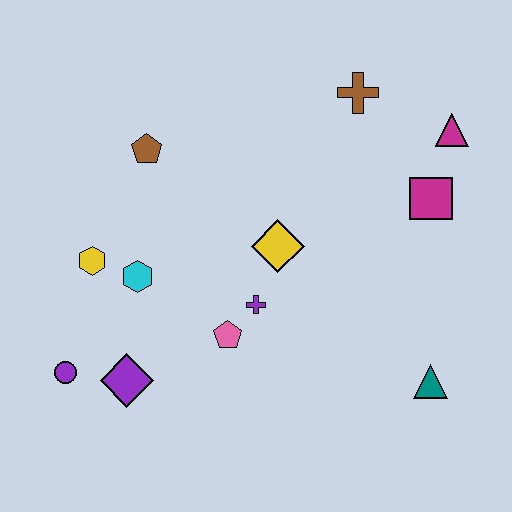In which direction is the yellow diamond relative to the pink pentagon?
The yellow diamond is above the pink pentagon.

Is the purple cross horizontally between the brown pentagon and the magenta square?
Yes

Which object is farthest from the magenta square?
The purple circle is farthest from the magenta square.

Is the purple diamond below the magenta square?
Yes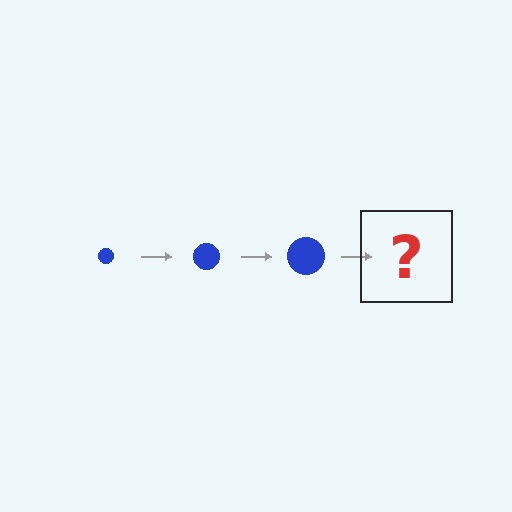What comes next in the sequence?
The next element should be a blue circle, larger than the previous one.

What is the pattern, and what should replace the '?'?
The pattern is that the circle gets progressively larger each step. The '?' should be a blue circle, larger than the previous one.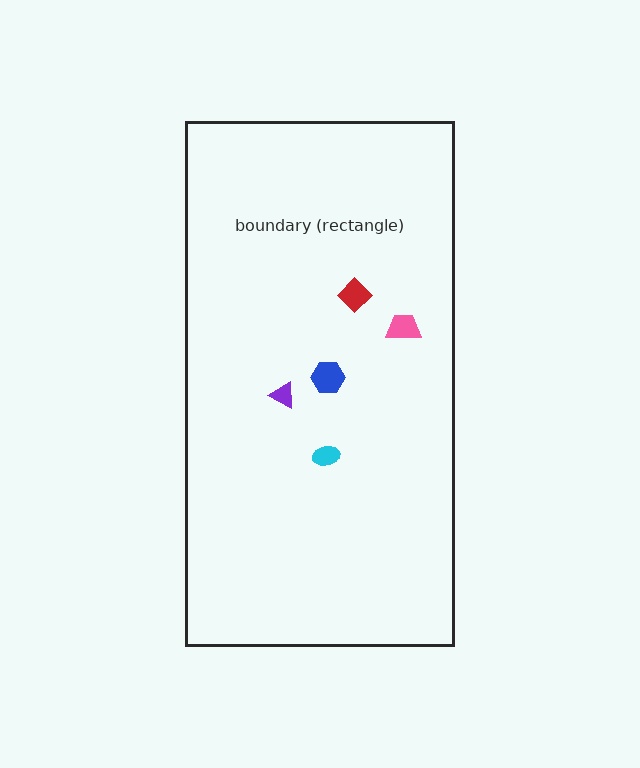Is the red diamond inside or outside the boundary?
Inside.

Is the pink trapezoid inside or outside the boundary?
Inside.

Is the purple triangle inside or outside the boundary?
Inside.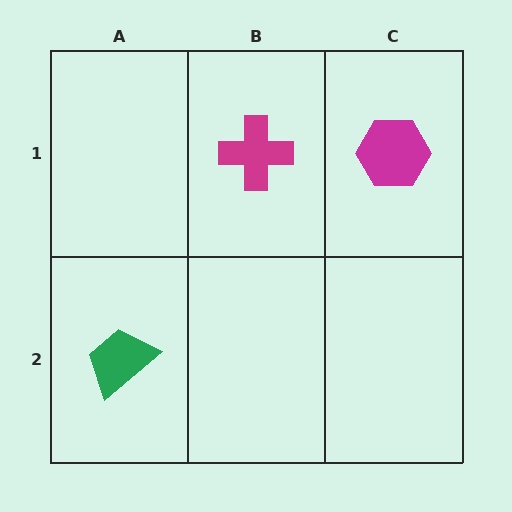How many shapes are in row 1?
2 shapes.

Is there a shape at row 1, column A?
No, that cell is empty.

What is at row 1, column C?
A magenta hexagon.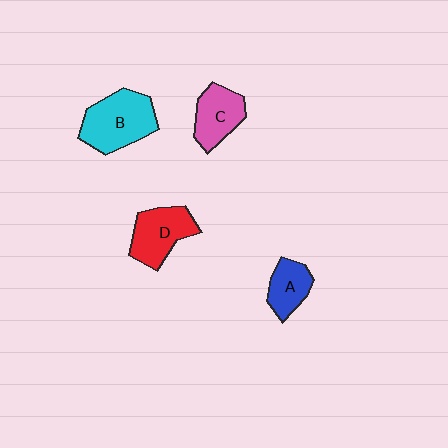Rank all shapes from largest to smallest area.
From largest to smallest: B (cyan), D (red), C (pink), A (blue).